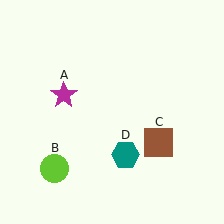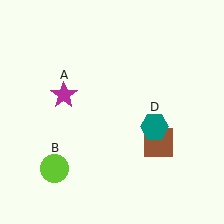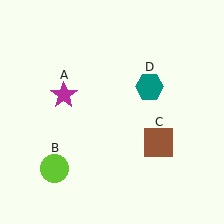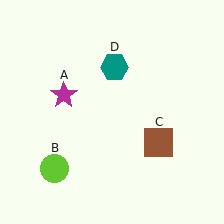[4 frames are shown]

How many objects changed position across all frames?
1 object changed position: teal hexagon (object D).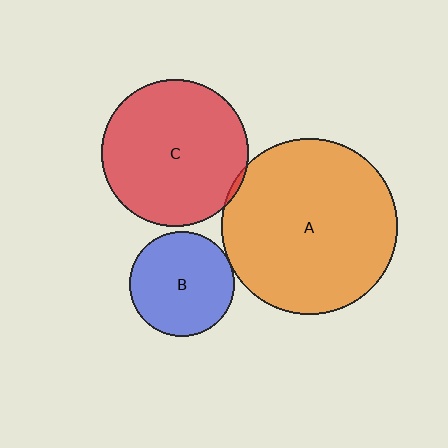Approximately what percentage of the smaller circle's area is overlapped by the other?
Approximately 5%.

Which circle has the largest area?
Circle A (orange).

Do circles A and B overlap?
Yes.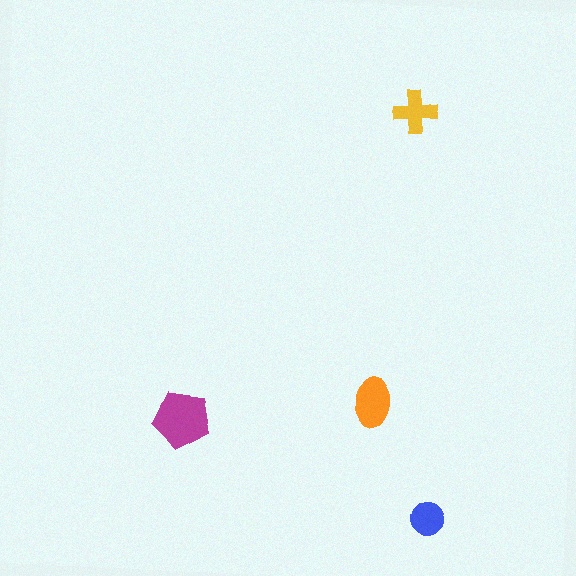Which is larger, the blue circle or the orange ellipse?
The orange ellipse.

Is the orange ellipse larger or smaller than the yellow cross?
Larger.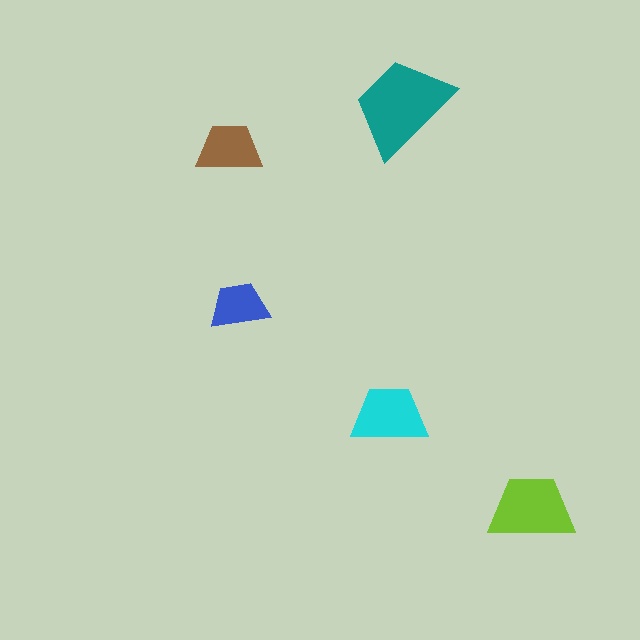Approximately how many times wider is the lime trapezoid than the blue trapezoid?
About 1.5 times wider.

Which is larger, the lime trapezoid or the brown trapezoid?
The lime one.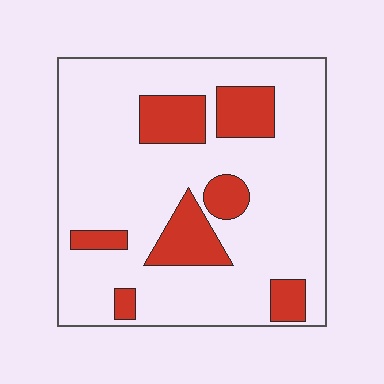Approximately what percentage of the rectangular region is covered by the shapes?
Approximately 20%.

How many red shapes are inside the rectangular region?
7.